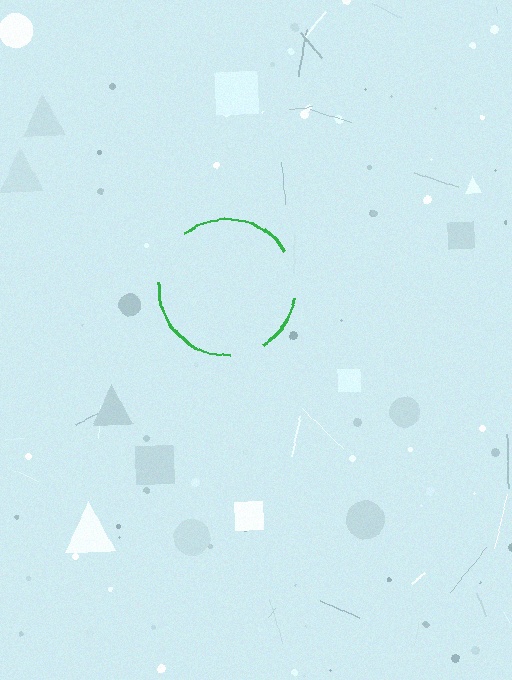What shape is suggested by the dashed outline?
The dashed outline suggests a circle.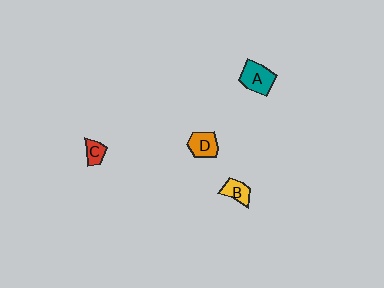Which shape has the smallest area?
Shape C (red).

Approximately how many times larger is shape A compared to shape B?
Approximately 1.6 times.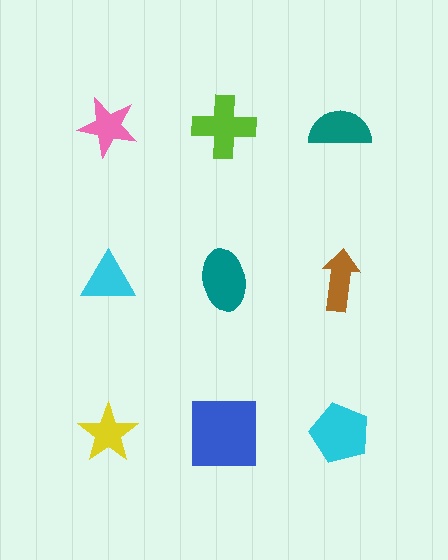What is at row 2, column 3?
A brown arrow.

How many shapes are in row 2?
3 shapes.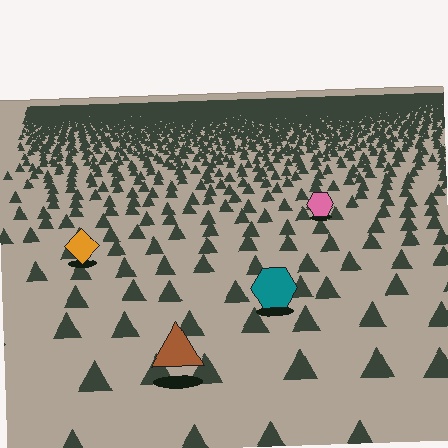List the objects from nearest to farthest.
From nearest to farthest: the brown triangle, the teal hexagon, the orange diamond, the pink hexagon.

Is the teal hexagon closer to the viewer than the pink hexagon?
Yes. The teal hexagon is closer — you can tell from the texture gradient: the ground texture is coarser near it.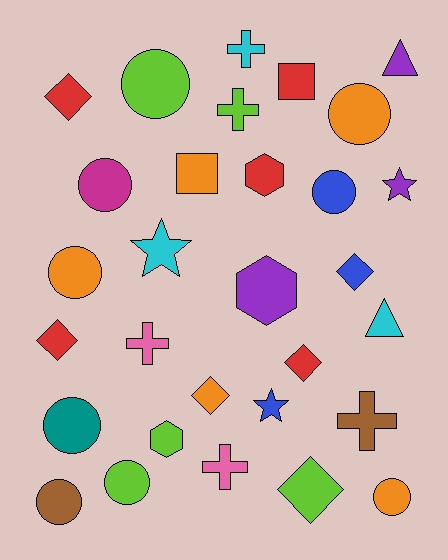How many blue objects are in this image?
There are 3 blue objects.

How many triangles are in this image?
There are 2 triangles.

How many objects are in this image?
There are 30 objects.